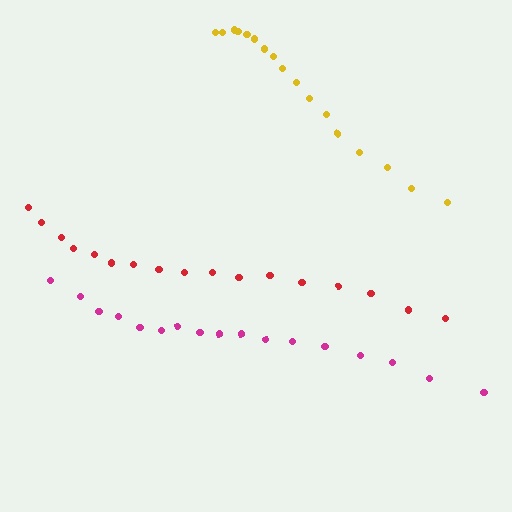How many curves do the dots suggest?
There are 3 distinct paths.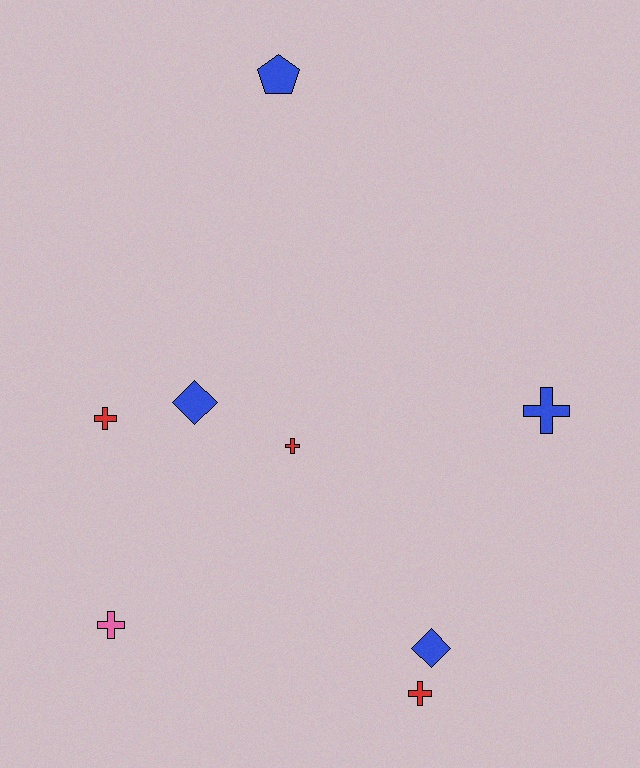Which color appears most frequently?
Blue, with 4 objects.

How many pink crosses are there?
There is 1 pink cross.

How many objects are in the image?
There are 8 objects.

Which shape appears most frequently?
Cross, with 5 objects.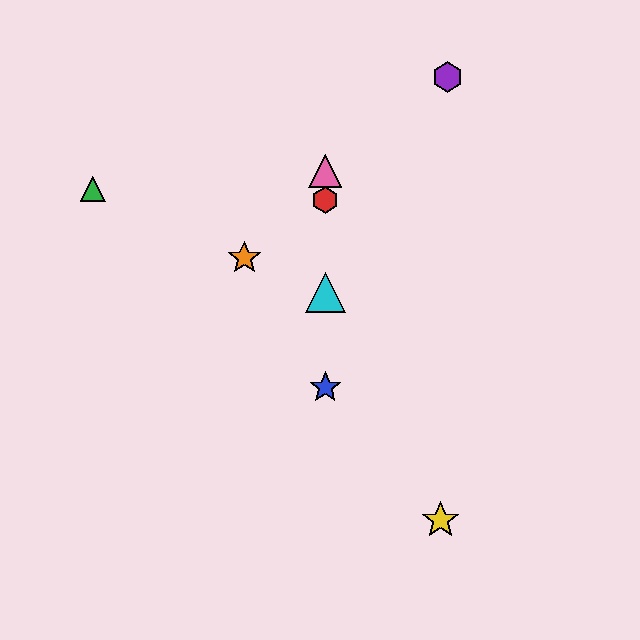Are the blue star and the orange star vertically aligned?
No, the blue star is at x≈325 and the orange star is at x≈244.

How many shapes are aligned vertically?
4 shapes (the red hexagon, the blue star, the cyan triangle, the pink triangle) are aligned vertically.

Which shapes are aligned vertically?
The red hexagon, the blue star, the cyan triangle, the pink triangle are aligned vertically.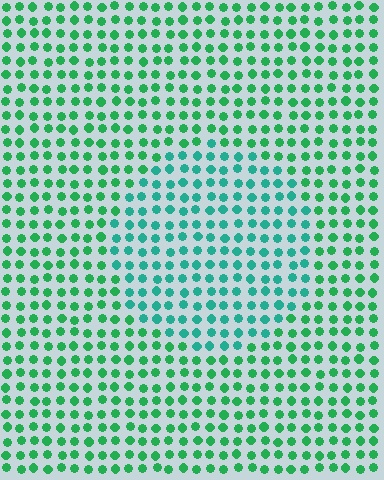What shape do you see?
I see a circle.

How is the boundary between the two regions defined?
The boundary is defined purely by a slight shift in hue (about 29 degrees). Spacing, size, and orientation are identical on both sides.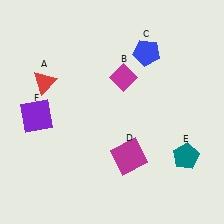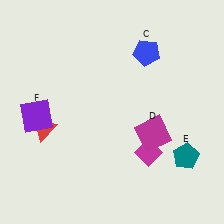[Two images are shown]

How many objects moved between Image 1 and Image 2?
3 objects moved between the two images.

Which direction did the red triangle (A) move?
The red triangle (A) moved down.